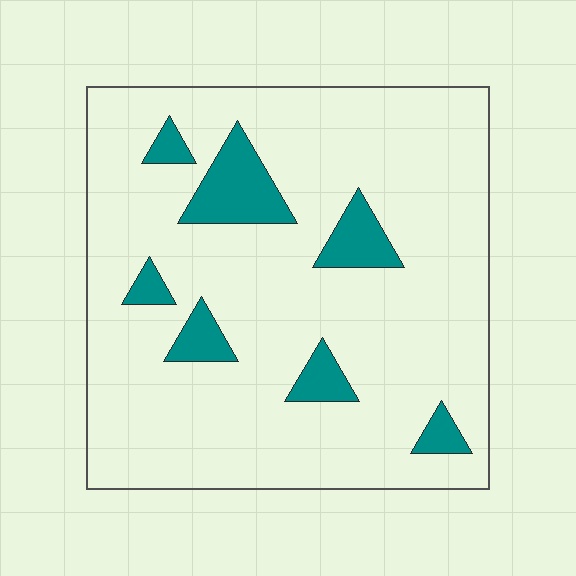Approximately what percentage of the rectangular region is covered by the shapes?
Approximately 10%.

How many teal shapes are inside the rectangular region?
7.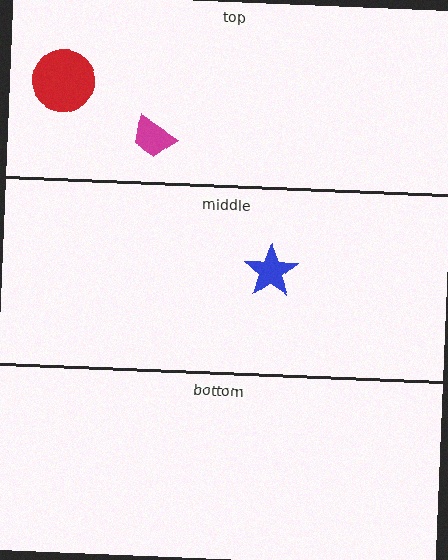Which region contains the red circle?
The top region.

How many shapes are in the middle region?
1.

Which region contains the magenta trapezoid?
The top region.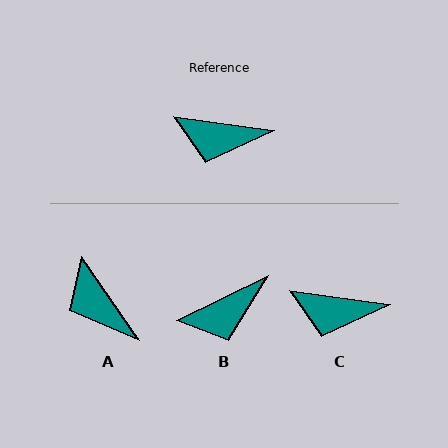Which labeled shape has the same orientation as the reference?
C.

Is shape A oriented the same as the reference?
No, it is off by about 48 degrees.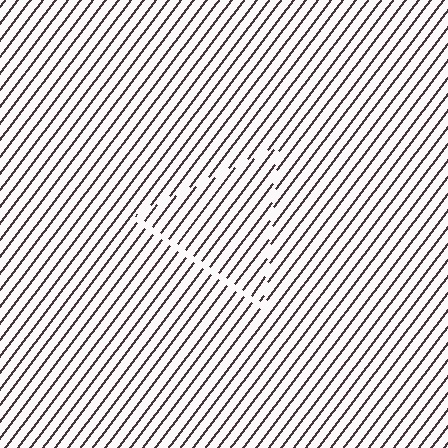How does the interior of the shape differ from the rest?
The interior of the shape contains the same grating, shifted by half a period — the contour is defined by the phase discontinuity where line-ends from the inner and outer gratings abut.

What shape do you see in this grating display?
An illusory triangle. The interior of the shape contains the same grating, shifted by half a period — the contour is defined by the phase discontinuity where line-ends from the inner and outer gratings abut.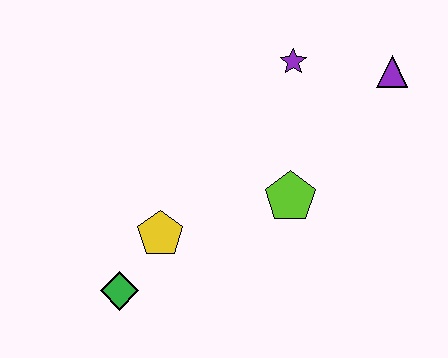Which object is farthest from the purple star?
The green diamond is farthest from the purple star.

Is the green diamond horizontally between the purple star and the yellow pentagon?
No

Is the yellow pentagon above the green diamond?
Yes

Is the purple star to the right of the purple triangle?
No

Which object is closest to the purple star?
The purple triangle is closest to the purple star.